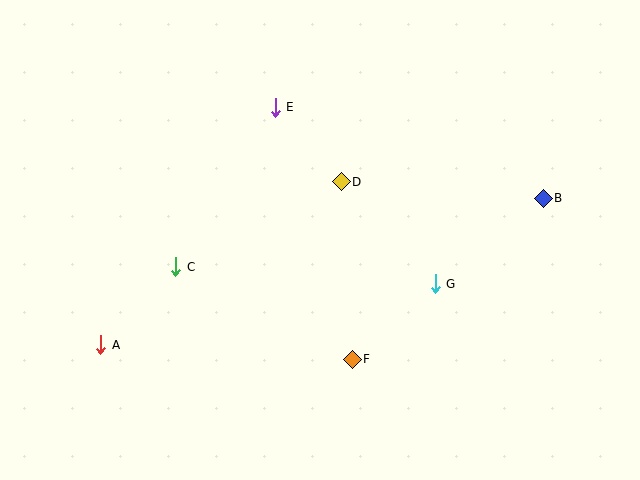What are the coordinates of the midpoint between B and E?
The midpoint between B and E is at (409, 153).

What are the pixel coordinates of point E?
Point E is at (275, 107).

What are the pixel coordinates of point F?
Point F is at (352, 359).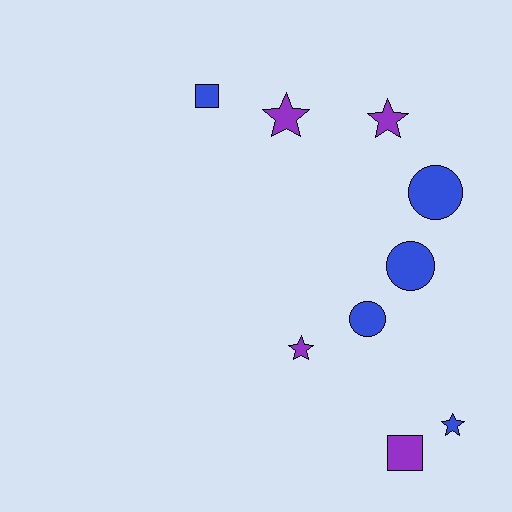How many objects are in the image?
There are 9 objects.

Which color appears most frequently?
Blue, with 5 objects.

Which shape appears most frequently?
Star, with 4 objects.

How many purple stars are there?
There are 3 purple stars.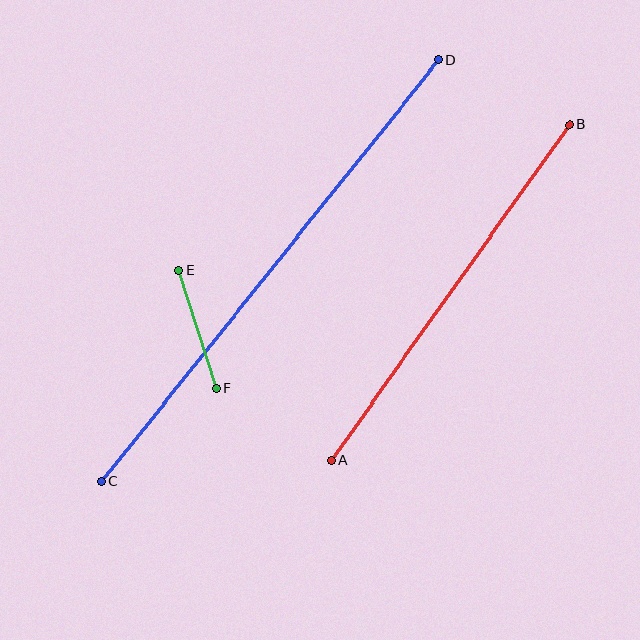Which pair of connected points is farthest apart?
Points C and D are farthest apart.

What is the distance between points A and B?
The distance is approximately 411 pixels.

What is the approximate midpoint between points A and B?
The midpoint is at approximately (450, 292) pixels.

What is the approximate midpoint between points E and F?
The midpoint is at approximately (197, 329) pixels.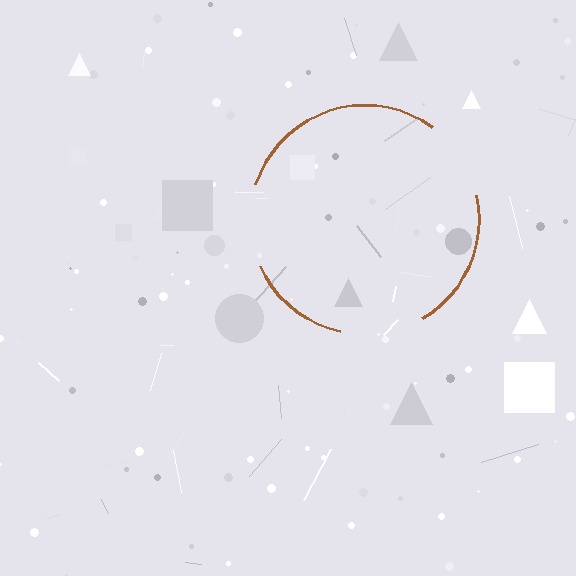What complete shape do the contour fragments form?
The contour fragments form a circle.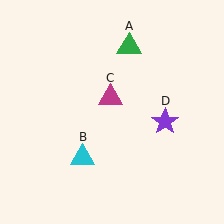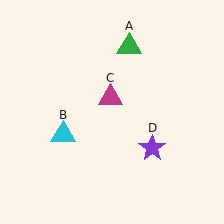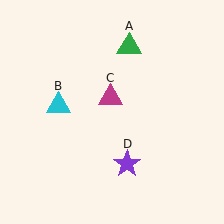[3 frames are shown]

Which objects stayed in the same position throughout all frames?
Green triangle (object A) and magenta triangle (object C) remained stationary.